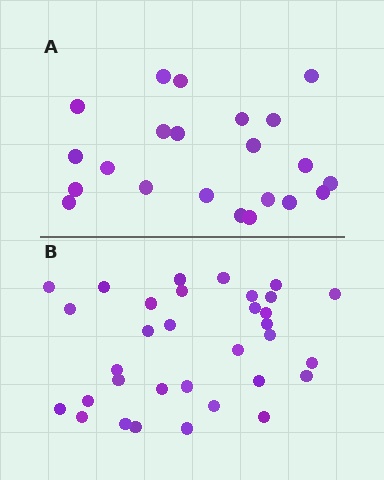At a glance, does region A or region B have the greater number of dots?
Region B (the bottom region) has more dots.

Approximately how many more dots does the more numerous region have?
Region B has roughly 12 or so more dots than region A.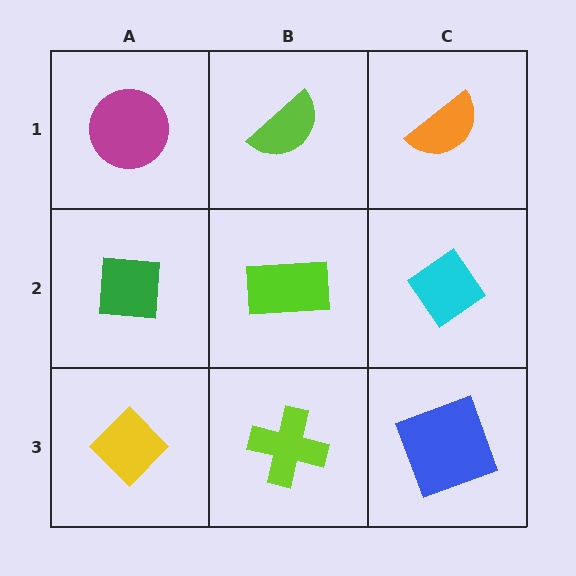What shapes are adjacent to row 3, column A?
A green square (row 2, column A), a lime cross (row 3, column B).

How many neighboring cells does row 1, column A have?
2.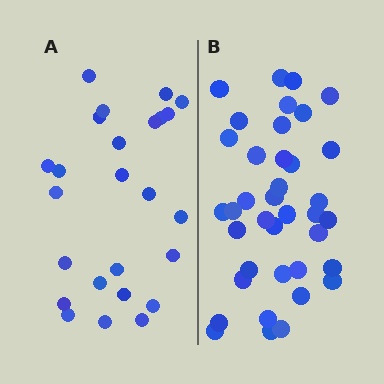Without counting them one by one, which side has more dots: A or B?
Region B (the right region) has more dots.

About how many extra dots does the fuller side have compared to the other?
Region B has approximately 15 more dots than region A.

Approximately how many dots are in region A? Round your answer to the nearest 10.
About 20 dots. (The exact count is 25, which rounds to 20.)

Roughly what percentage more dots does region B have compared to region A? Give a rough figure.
About 50% more.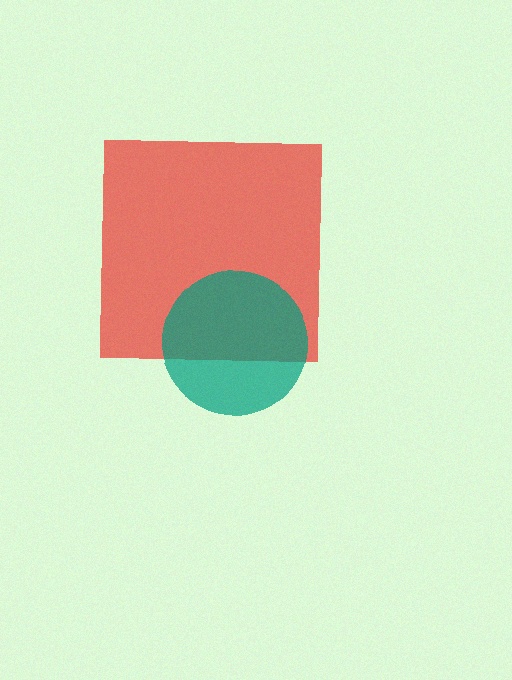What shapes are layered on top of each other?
The layered shapes are: a red square, a teal circle.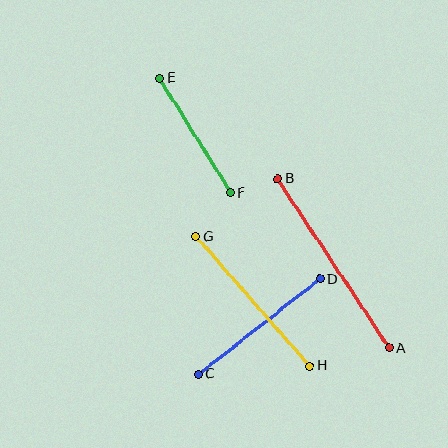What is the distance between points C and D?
The distance is approximately 154 pixels.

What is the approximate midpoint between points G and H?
The midpoint is at approximately (253, 301) pixels.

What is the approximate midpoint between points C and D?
The midpoint is at approximately (259, 326) pixels.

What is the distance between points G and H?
The distance is approximately 172 pixels.